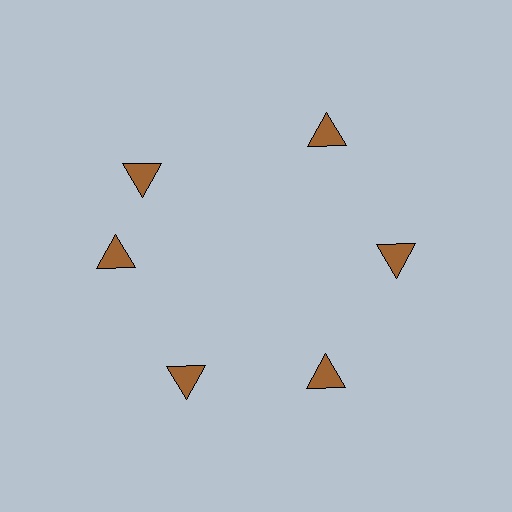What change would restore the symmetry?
The symmetry would be restored by rotating it back into even spacing with its neighbors so that all 6 triangles sit at equal angles and equal distance from the center.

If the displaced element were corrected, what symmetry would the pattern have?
It would have 6-fold rotational symmetry — the pattern would map onto itself every 60 degrees.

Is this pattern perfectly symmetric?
No. The 6 brown triangles are arranged in a ring, but one element near the 11 o'clock position is rotated out of alignment along the ring, breaking the 6-fold rotational symmetry.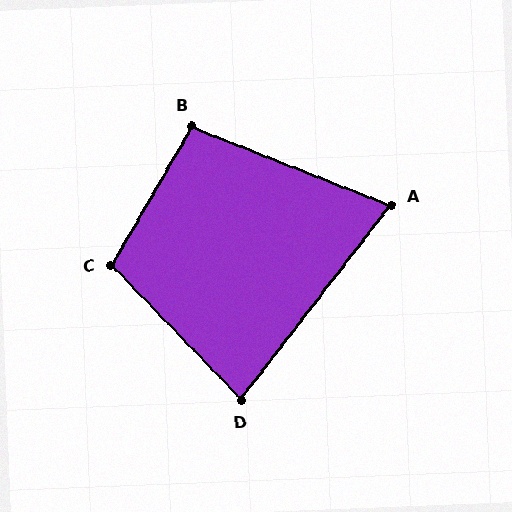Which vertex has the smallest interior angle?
A, at approximately 74 degrees.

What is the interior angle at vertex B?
Approximately 99 degrees (obtuse).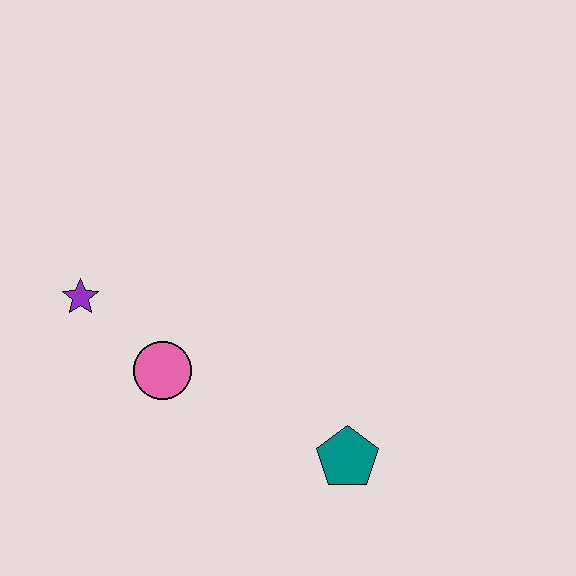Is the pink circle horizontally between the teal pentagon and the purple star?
Yes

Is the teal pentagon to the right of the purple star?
Yes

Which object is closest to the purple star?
The pink circle is closest to the purple star.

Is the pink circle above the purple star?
No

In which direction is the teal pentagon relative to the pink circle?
The teal pentagon is to the right of the pink circle.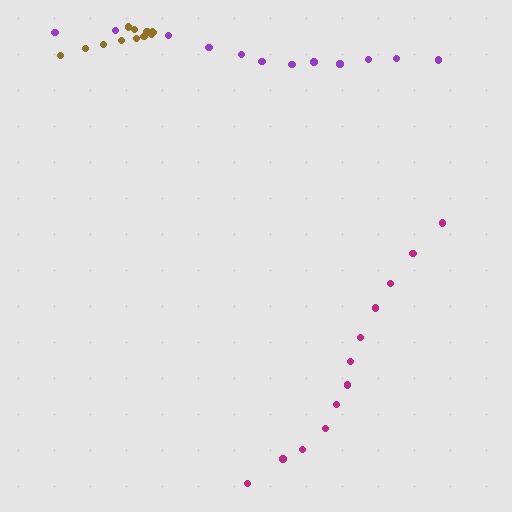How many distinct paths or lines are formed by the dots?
There are 3 distinct paths.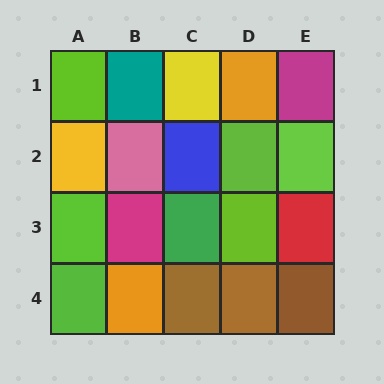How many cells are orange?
2 cells are orange.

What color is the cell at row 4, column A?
Lime.